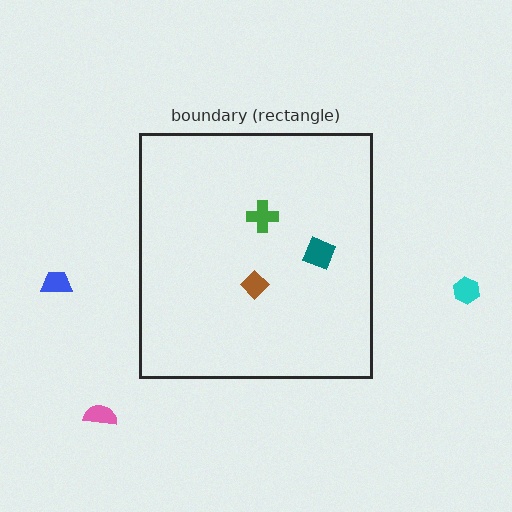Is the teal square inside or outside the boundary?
Inside.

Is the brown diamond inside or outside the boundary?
Inside.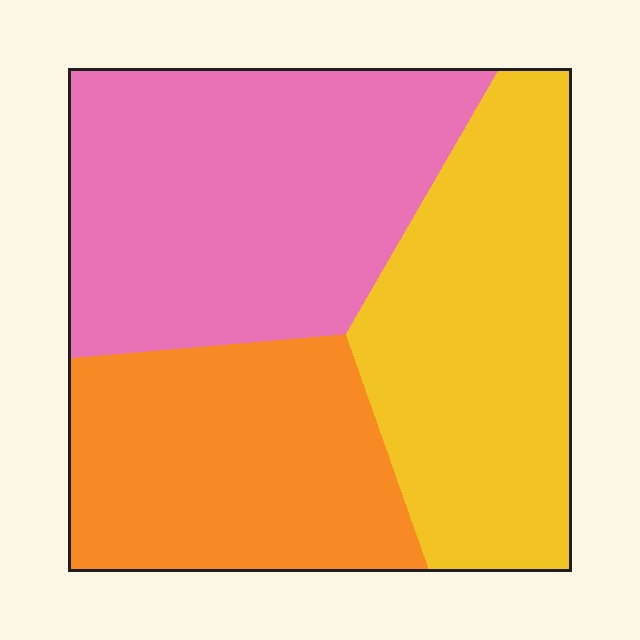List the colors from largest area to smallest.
From largest to smallest: pink, yellow, orange.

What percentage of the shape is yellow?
Yellow takes up about one third (1/3) of the shape.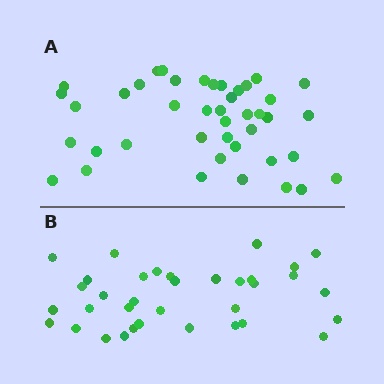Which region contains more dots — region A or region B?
Region A (the top region) has more dots.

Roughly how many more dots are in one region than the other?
Region A has roughly 8 or so more dots than region B.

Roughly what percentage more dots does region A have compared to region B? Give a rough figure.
About 20% more.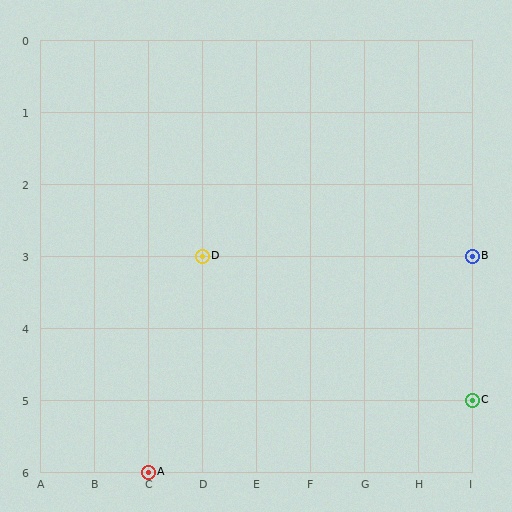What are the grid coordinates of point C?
Point C is at grid coordinates (I, 5).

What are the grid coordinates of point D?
Point D is at grid coordinates (D, 3).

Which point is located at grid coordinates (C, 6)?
Point A is at (C, 6).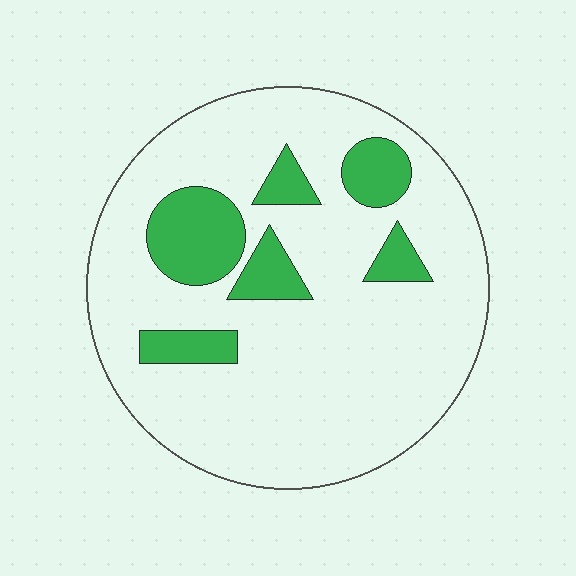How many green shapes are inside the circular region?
6.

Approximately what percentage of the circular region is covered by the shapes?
Approximately 20%.